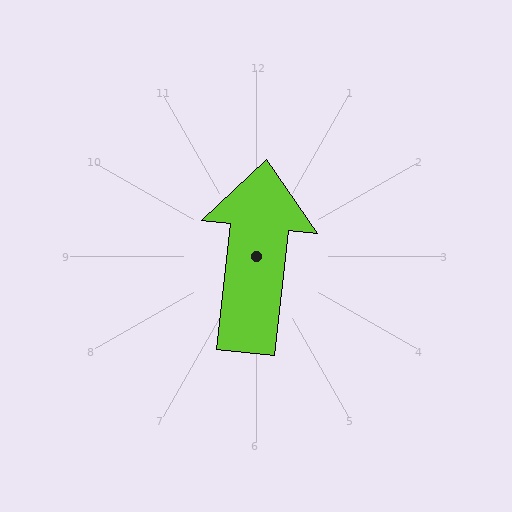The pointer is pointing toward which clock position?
Roughly 12 o'clock.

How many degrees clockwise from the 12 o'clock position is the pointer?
Approximately 6 degrees.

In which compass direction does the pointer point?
North.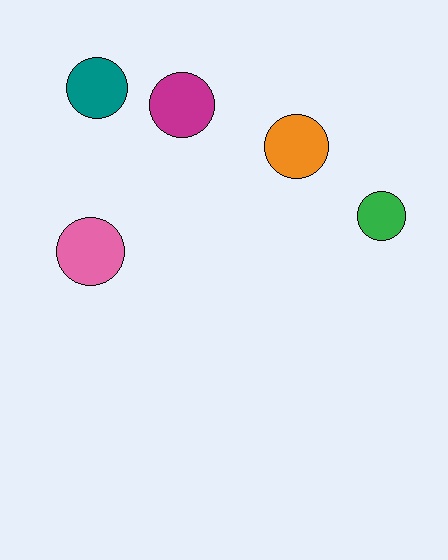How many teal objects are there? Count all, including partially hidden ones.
There is 1 teal object.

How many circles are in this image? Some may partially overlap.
There are 5 circles.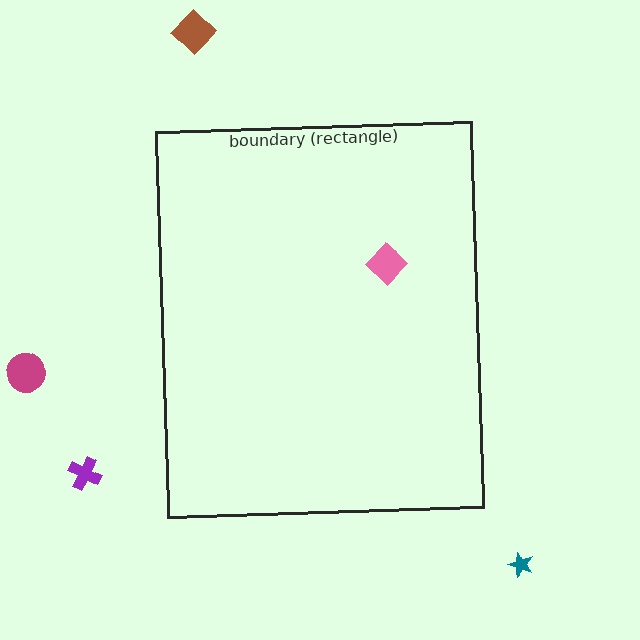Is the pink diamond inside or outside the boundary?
Inside.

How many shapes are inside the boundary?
1 inside, 4 outside.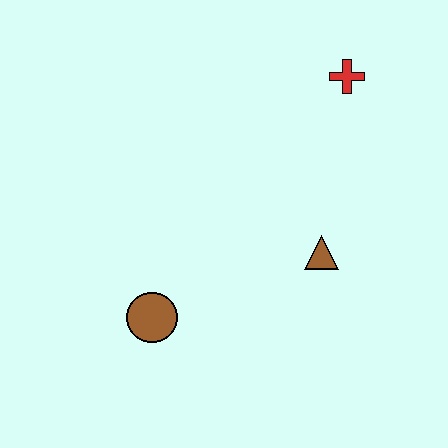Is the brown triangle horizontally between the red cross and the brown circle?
Yes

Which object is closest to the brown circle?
The brown triangle is closest to the brown circle.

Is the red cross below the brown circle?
No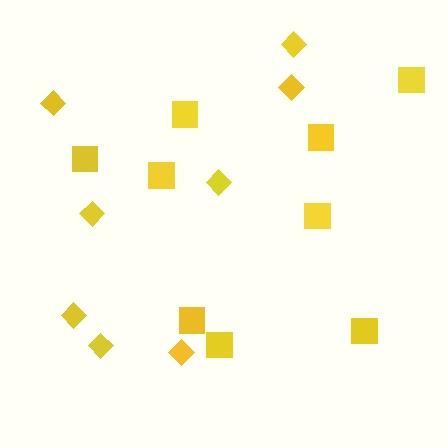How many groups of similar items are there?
There are 2 groups: one group of squares (9) and one group of diamonds (8).